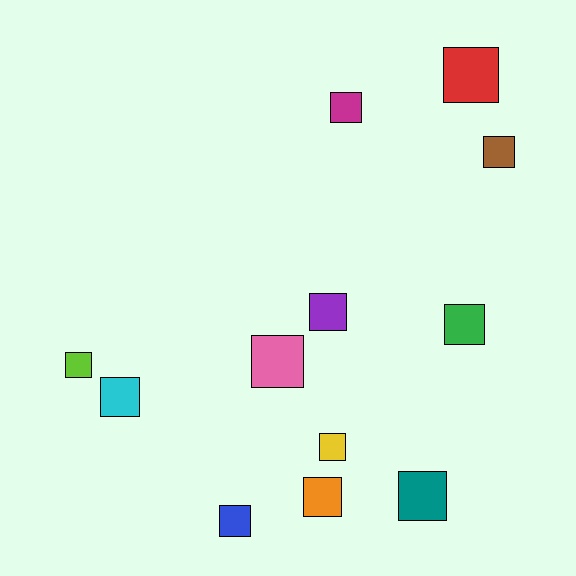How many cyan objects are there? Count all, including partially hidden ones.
There is 1 cyan object.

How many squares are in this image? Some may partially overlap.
There are 12 squares.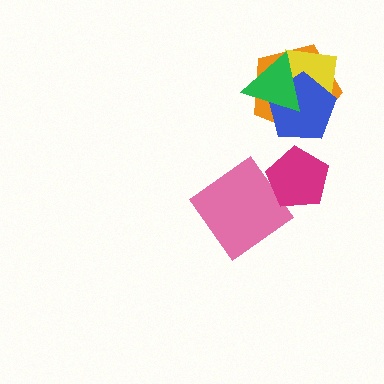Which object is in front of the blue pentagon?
The green triangle is in front of the blue pentagon.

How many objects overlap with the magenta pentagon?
1 object overlaps with the magenta pentagon.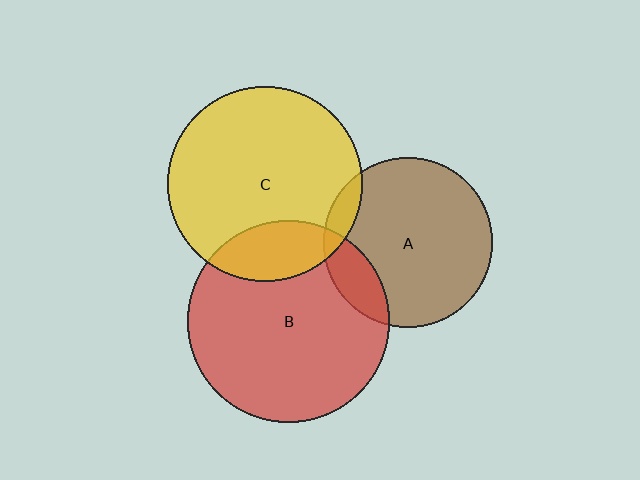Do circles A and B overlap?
Yes.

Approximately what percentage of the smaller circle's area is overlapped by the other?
Approximately 15%.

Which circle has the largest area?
Circle B (red).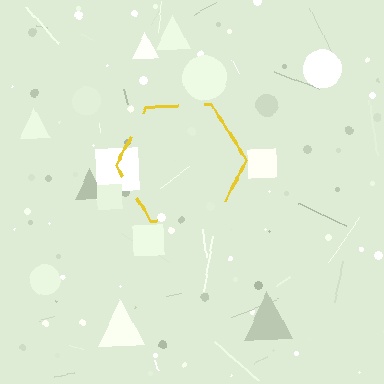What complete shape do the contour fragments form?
The contour fragments form a hexagon.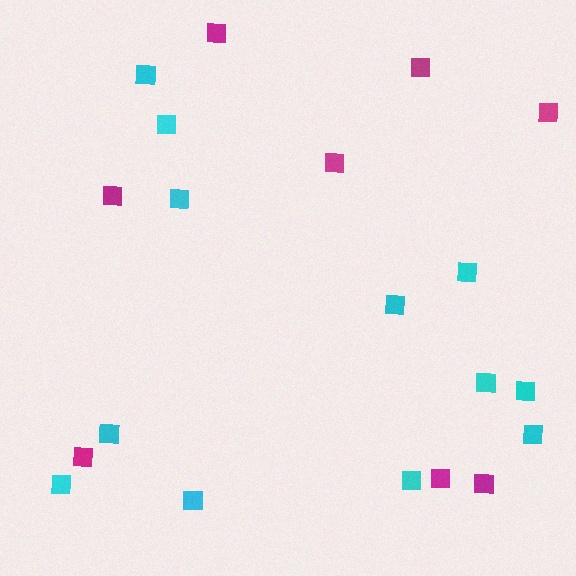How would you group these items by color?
There are 2 groups: one group of magenta squares (8) and one group of cyan squares (12).